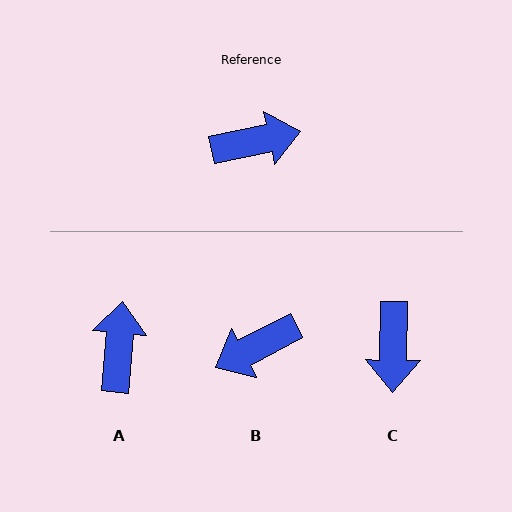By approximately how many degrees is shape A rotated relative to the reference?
Approximately 74 degrees counter-clockwise.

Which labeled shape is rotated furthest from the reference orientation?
B, about 165 degrees away.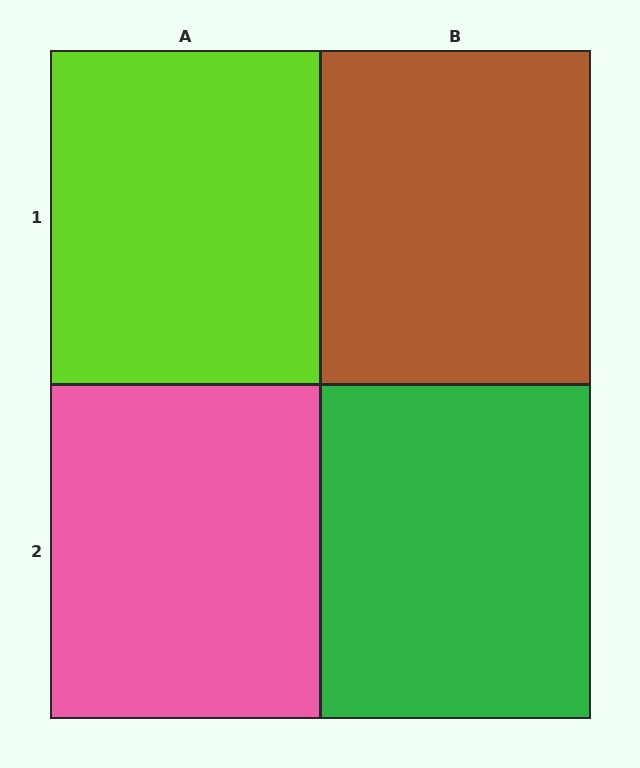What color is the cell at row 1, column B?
Brown.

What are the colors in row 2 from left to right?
Pink, green.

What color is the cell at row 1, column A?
Lime.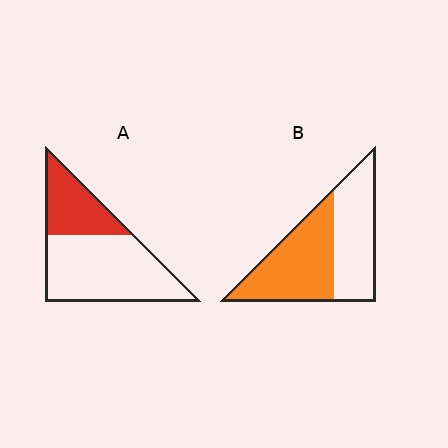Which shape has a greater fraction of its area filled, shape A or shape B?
Shape B.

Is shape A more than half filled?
No.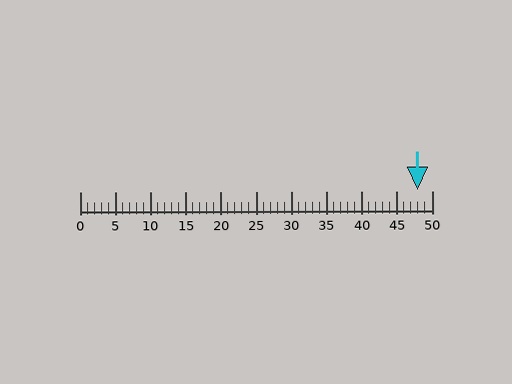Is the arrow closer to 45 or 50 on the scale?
The arrow is closer to 50.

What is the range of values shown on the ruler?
The ruler shows values from 0 to 50.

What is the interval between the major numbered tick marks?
The major tick marks are spaced 5 units apart.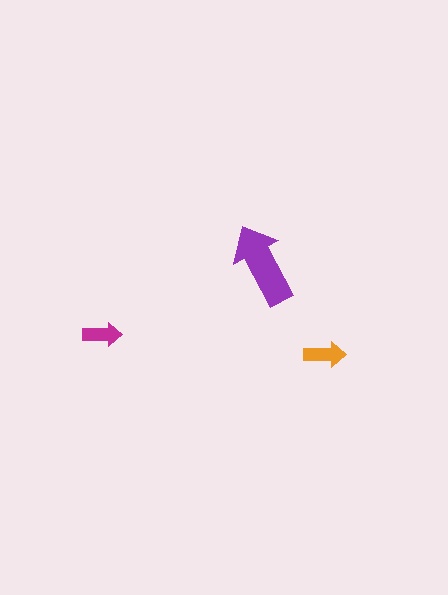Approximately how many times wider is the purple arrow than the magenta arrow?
About 2 times wider.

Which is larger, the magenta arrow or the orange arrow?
The orange one.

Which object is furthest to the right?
The orange arrow is rightmost.